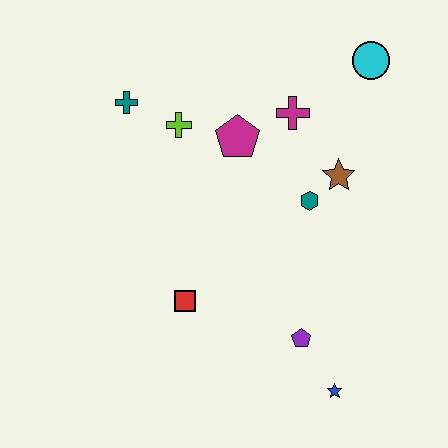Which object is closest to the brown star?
The teal hexagon is closest to the brown star.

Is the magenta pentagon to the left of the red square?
No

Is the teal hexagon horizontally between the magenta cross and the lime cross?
No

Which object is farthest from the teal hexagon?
The teal cross is farthest from the teal hexagon.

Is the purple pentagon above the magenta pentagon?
No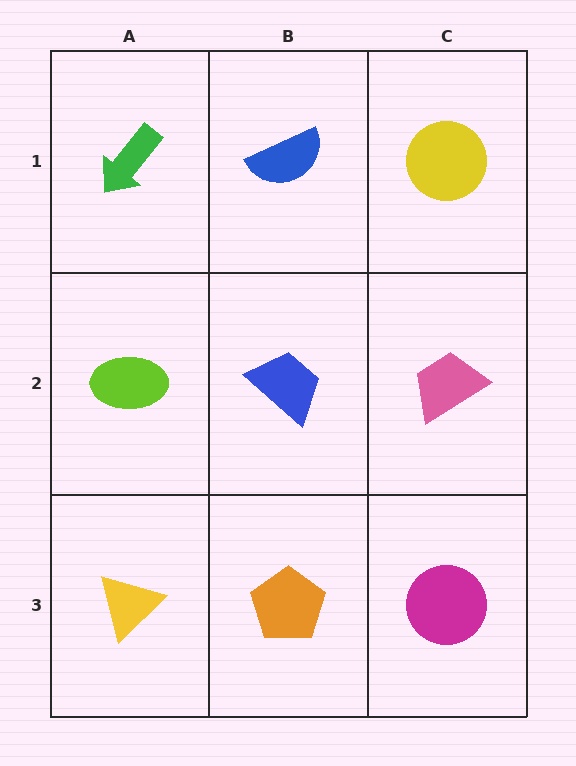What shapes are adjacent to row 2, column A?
A green arrow (row 1, column A), a yellow triangle (row 3, column A), a blue trapezoid (row 2, column B).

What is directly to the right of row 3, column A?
An orange pentagon.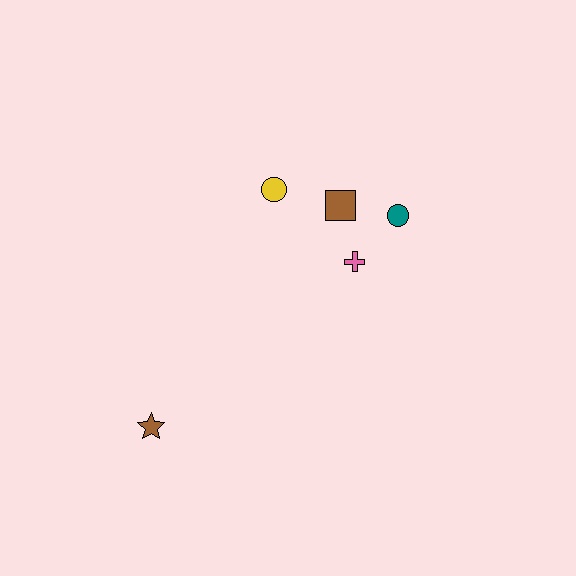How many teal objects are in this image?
There is 1 teal object.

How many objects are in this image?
There are 5 objects.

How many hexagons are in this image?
There are no hexagons.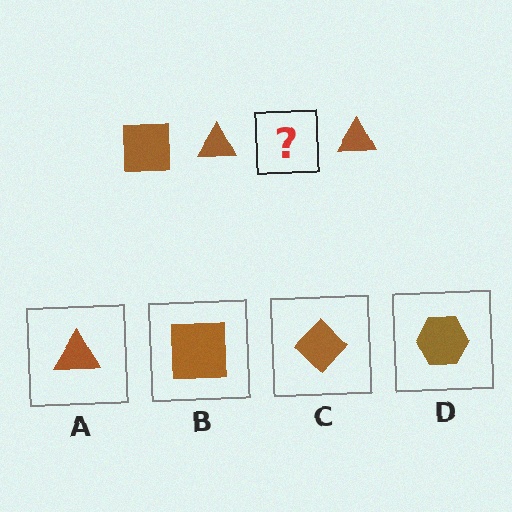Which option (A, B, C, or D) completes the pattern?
B.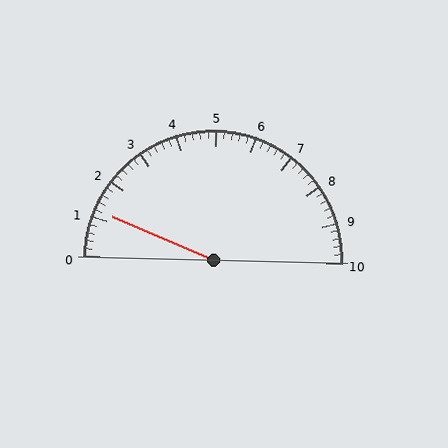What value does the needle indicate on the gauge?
The needle indicates approximately 1.2.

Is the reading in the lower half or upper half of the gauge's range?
The reading is in the lower half of the range (0 to 10).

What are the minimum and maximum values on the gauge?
The gauge ranges from 0 to 10.